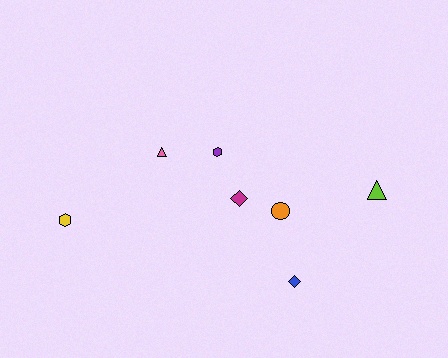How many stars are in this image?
There are no stars.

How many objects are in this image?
There are 7 objects.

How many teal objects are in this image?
There are no teal objects.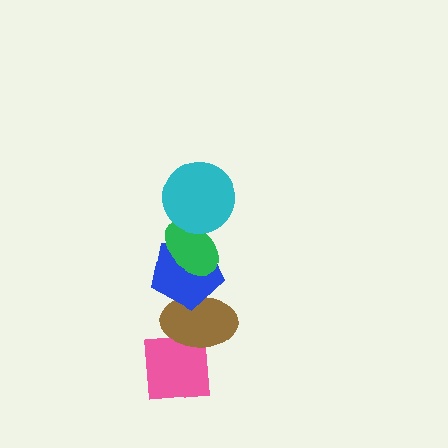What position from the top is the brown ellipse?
The brown ellipse is 4th from the top.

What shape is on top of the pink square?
The brown ellipse is on top of the pink square.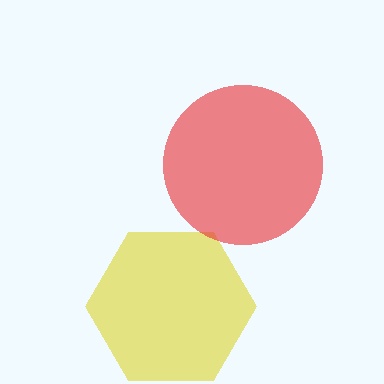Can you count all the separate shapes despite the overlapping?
Yes, there are 2 separate shapes.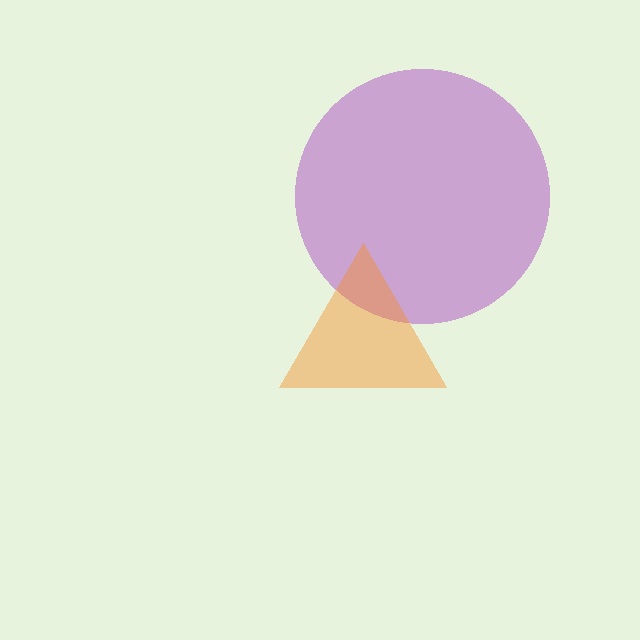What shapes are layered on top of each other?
The layered shapes are: a purple circle, an orange triangle.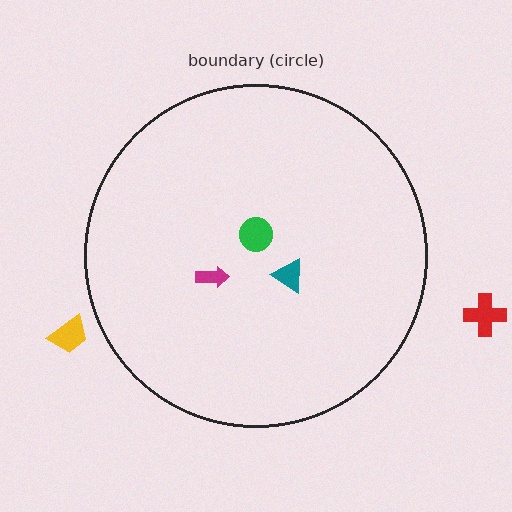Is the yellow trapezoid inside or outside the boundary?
Outside.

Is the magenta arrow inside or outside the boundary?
Inside.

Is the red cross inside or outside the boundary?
Outside.